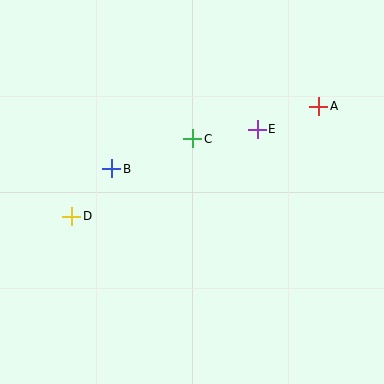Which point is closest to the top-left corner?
Point B is closest to the top-left corner.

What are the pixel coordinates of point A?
Point A is at (319, 106).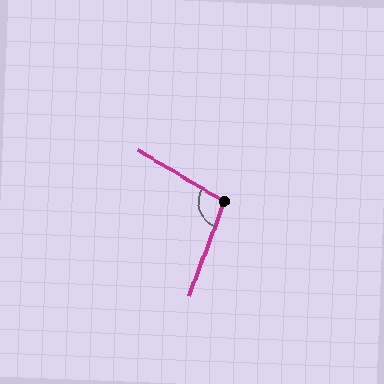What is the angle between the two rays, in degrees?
Approximately 100 degrees.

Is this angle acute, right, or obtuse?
It is obtuse.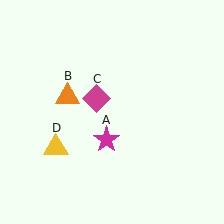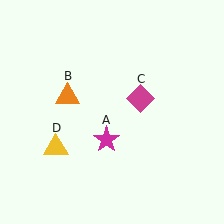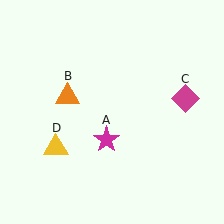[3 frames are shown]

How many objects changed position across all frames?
1 object changed position: magenta diamond (object C).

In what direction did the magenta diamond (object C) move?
The magenta diamond (object C) moved right.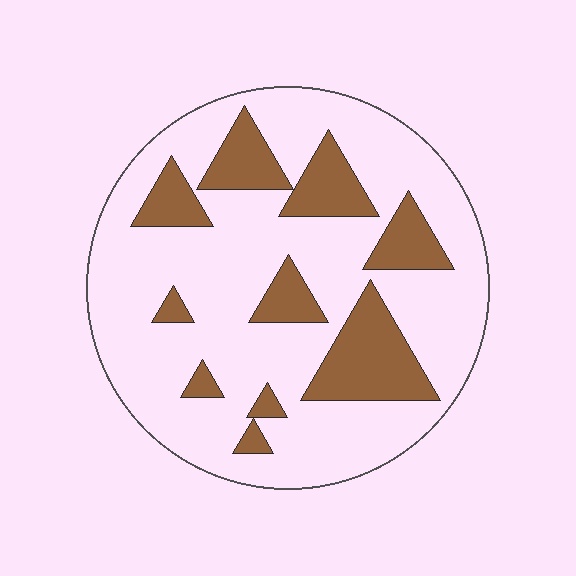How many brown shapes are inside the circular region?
10.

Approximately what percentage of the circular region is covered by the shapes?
Approximately 25%.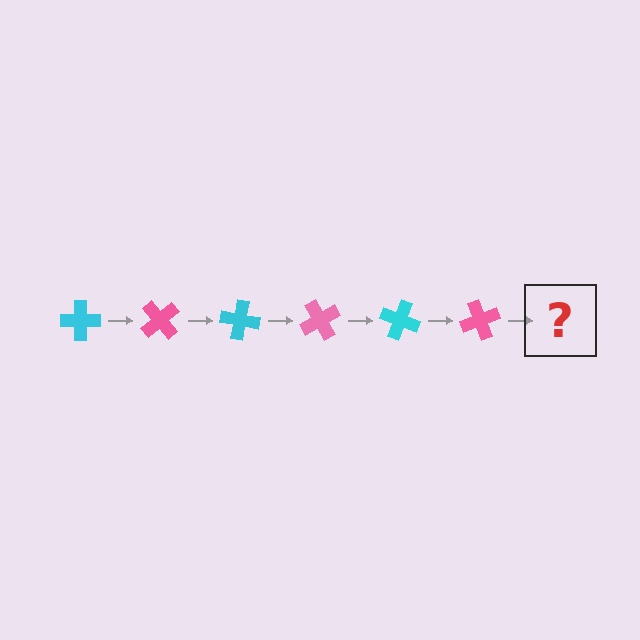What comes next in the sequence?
The next element should be a cyan cross, rotated 300 degrees from the start.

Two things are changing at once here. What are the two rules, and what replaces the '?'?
The two rules are that it rotates 50 degrees each step and the color cycles through cyan and pink. The '?' should be a cyan cross, rotated 300 degrees from the start.